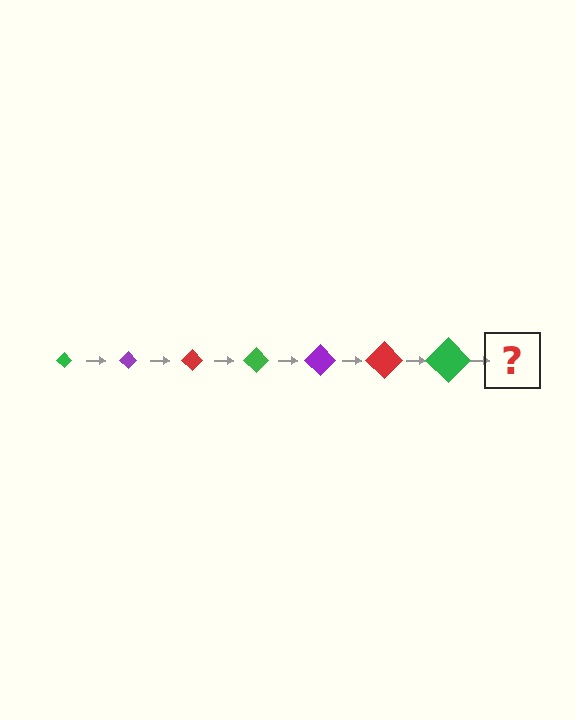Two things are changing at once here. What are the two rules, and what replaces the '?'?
The two rules are that the diamond grows larger each step and the color cycles through green, purple, and red. The '?' should be a purple diamond, larger than the previous one.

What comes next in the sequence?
The next element should be a purple diamond, larger than the previous one.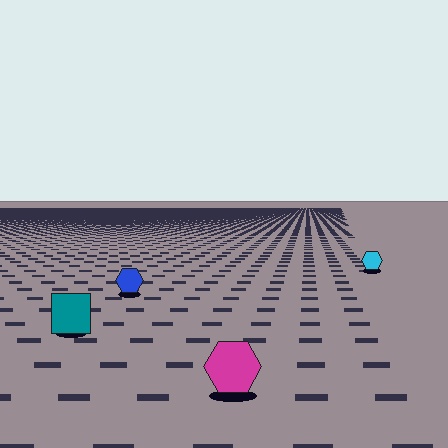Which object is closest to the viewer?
The magenta hexagon is closest. The texture marks near it are larger and more spread out.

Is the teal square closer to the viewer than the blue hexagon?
Yes. The teal square is closer — you can tell from the texture gradient: the ground texture is coarser near it.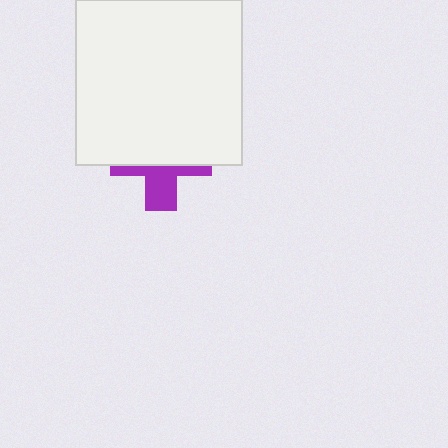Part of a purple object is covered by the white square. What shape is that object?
It is a cross.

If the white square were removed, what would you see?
You would see the complete purple cross.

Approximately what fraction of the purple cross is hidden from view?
Roughly 60% of the purple cross is hidden behind the white square.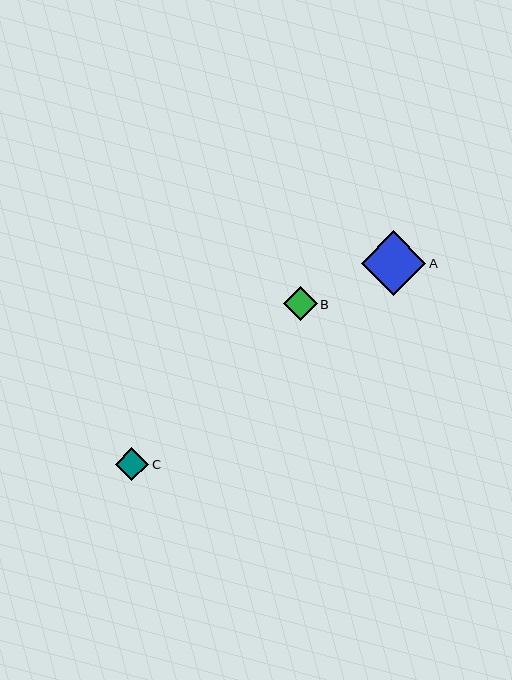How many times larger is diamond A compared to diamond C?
Diamond A is approximately 1.9 times the size of diamond C.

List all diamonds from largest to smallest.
From largest to smallest: A, B, C.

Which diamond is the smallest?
Diamond C is the smallest with a size of approximately 33 pixels.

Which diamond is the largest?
Diamond A is the largest with a size of approximately 65 pixels.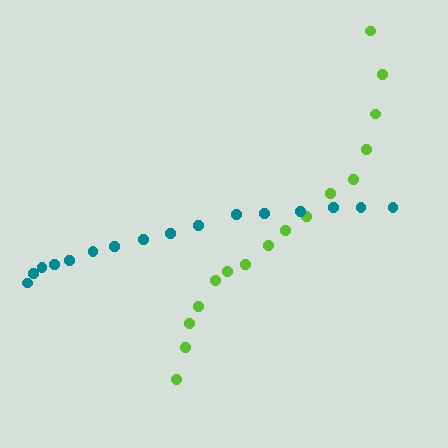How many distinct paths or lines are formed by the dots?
There are 2 distinct paths.